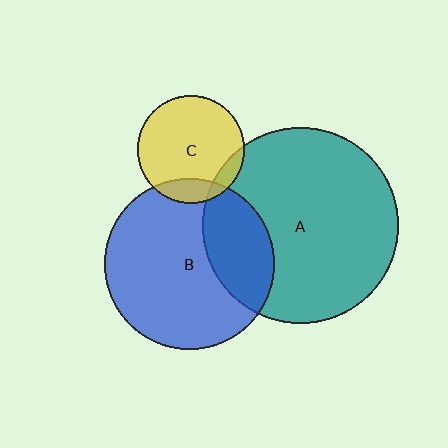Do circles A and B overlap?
Yes.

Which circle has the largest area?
Circle A (teal).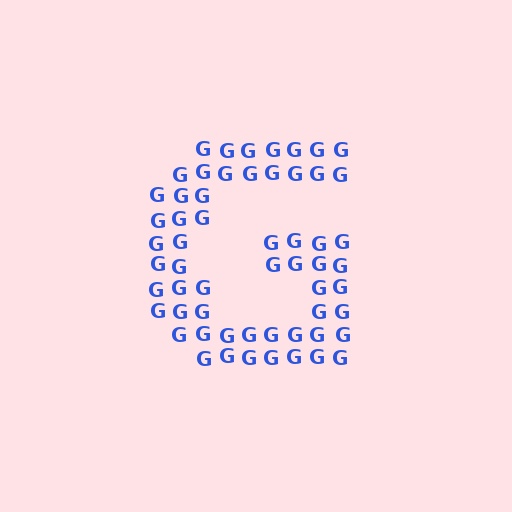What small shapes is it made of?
It is made of small letter G's.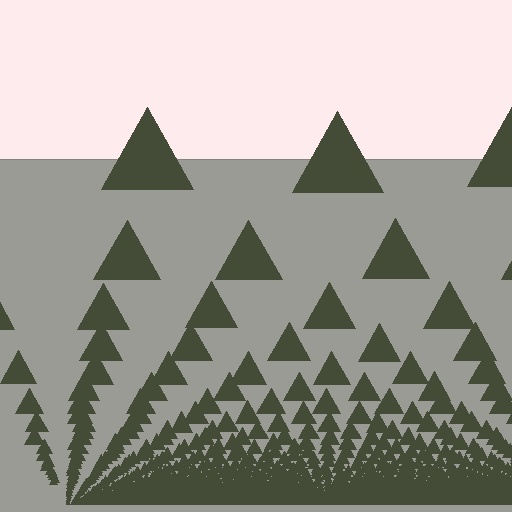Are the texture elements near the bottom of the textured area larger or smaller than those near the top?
Smaller. The gradient is inverted — elements near the bottom are smaller and denser.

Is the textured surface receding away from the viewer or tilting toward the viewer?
The surface appears to tilt toward the viewer. Texture elements get larger and sparser toward the top.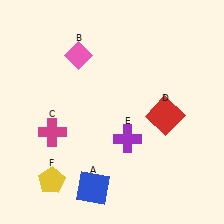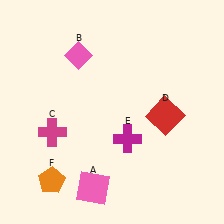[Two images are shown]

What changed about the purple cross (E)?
In Image 1, E is purple. In Image 2, it changed to magenta.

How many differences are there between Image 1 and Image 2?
There are 3 differences between the two images.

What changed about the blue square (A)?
In Image 1, A is blue. In Image 2, it changed to pink.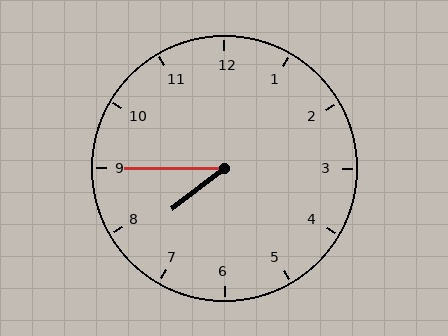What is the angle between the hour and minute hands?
Approximately 38 degrees.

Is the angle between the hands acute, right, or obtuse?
It is acute.